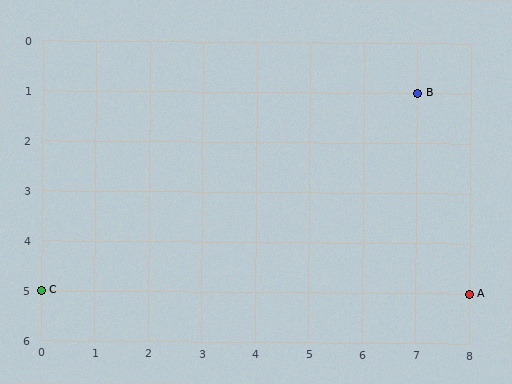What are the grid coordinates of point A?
Point A is at grid coordinates (8, 5).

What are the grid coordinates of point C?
Point C is at grid coordinates (0, 5).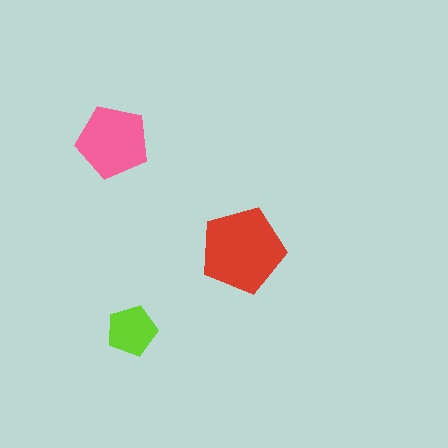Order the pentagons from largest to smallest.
the red one, the pink one, the lime one.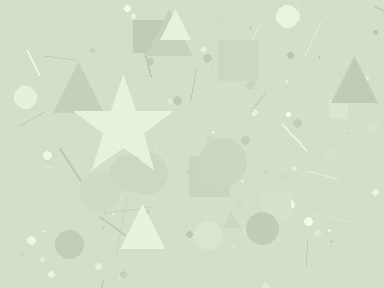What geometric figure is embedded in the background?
A star is embedded in the background.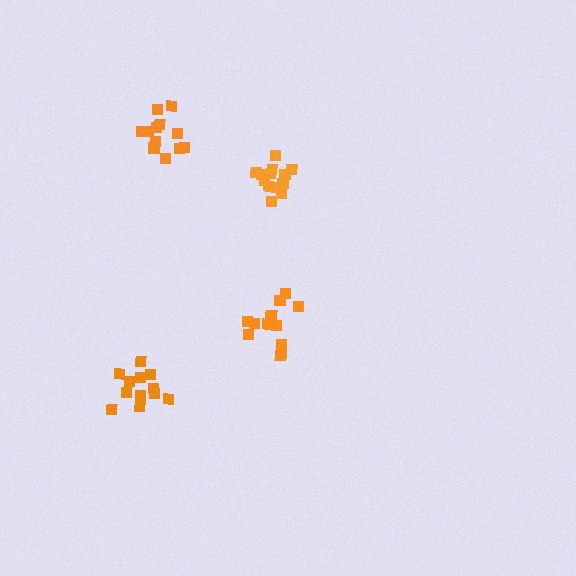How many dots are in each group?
Group 1: 13 dots, Group 2: 13 dots, Group 3: 11 dots, Group 4: 12 dots (49 total).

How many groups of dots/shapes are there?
There are 4 groups.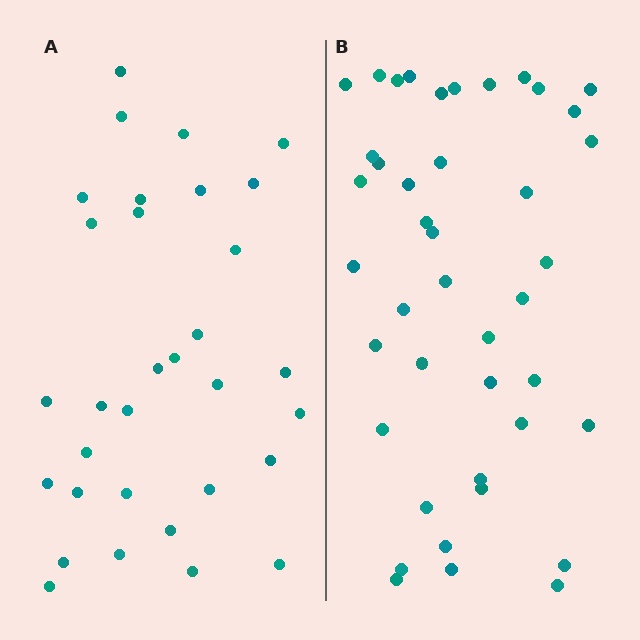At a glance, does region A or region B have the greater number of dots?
Region B (the right region) has more dots.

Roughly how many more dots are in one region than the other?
Region B has roughly 10 or so more dots than region A.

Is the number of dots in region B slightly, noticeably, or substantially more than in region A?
Region B has noticeably more, but not dramatically so. The ratio is roughly 1.3 to 1.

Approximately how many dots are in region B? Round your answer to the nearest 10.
About 40 dots. (The exact count is 42, which rounds to 40.)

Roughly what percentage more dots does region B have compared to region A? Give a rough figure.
About 30% more.